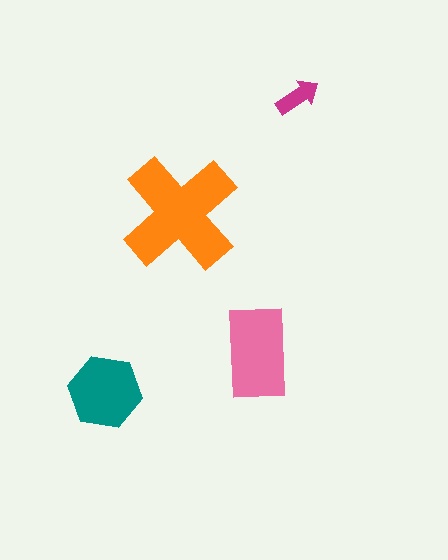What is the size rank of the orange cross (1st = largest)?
1st.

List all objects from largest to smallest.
The orange cross, the pink rectangle, the teal hexagon, the magenta arrow.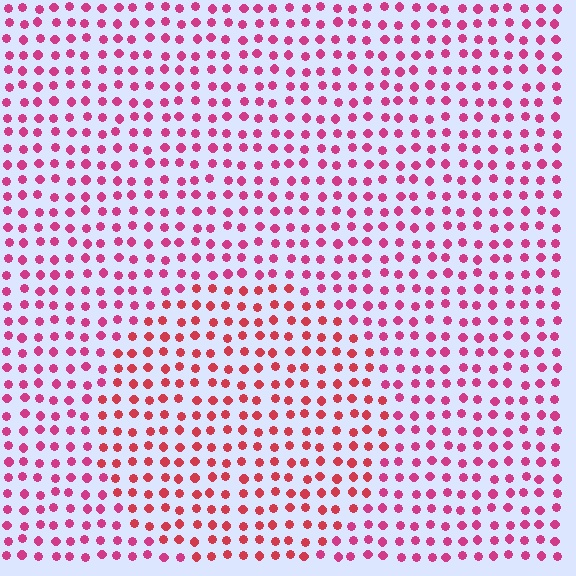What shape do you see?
I see a circle.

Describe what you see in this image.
The image is filled with small magenta elements in a uniform arrangement. A circle-shaped region is visible where the elements are tinted to a slightly different hue, forming a subtle color boundary.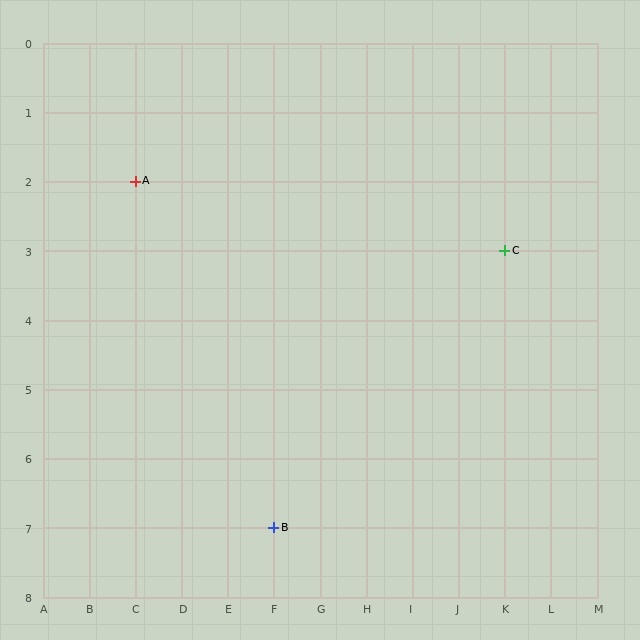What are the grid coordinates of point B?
Point B is at grid coordinates (F, 7).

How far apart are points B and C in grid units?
Points B and C are 5 columns and 4 rows apart (about 6.4 grid units diagonally).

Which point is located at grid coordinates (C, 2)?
Point A is at (C, 2).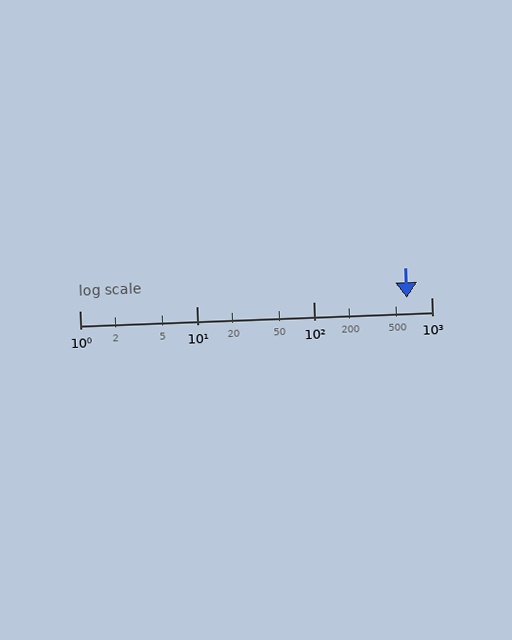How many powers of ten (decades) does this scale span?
The scale spans 3 decades, from 1 to 1000.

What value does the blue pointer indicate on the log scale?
The pointer indicates approximately 620.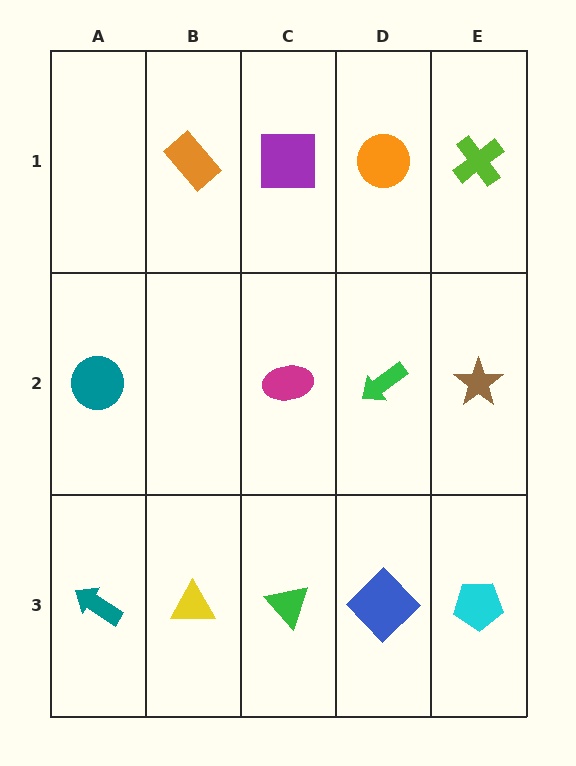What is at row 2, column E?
A brown star.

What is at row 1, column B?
An orange rectangle.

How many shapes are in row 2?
4 shapes.